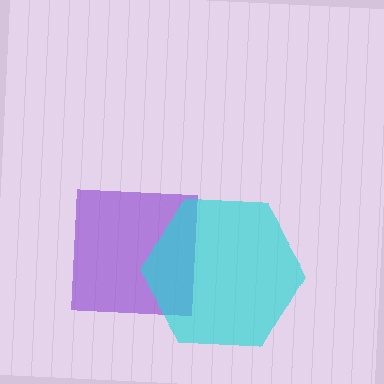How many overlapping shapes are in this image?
There are 2 overlapping shapes in the image.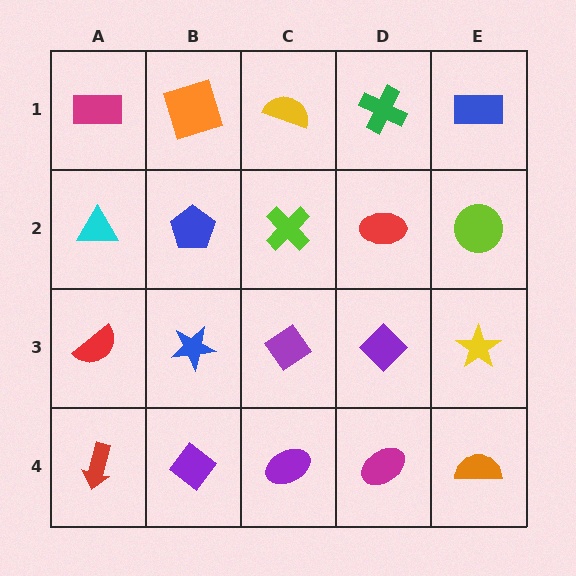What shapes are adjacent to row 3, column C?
A lime cross (row 2, column C), a purple ellipse (row 4, column C), a blue star (row 3, column B), a purple diamond (row 3, column D).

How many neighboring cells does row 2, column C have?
4.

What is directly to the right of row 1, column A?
An orange square.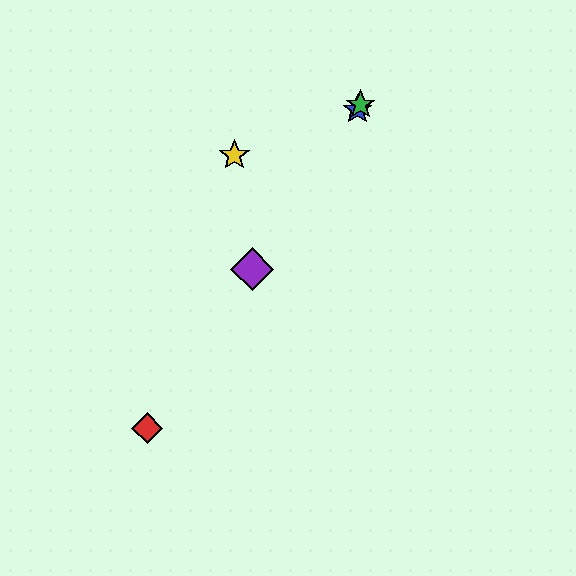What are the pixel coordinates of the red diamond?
The red diamond is at (147, 428).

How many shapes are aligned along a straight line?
4 shapes (the red diamond, the blue star, the green star, the purple diamond) are aligned along a straight line.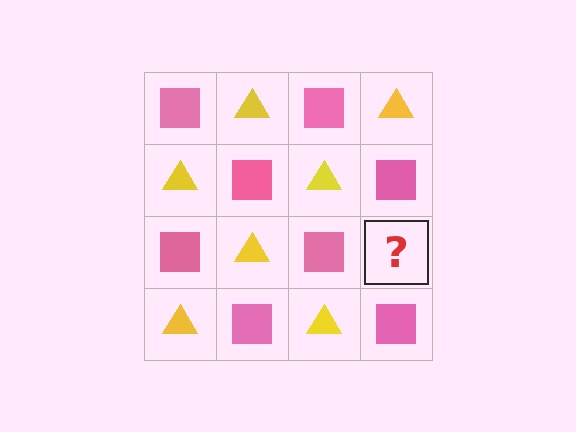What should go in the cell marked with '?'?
The missing cell should contain a yellow triangle.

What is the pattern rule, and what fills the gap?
The rule is that it alternates pink square and yellow triangle in a checkerboard pattern. The gap should be filled with a yellow triangle.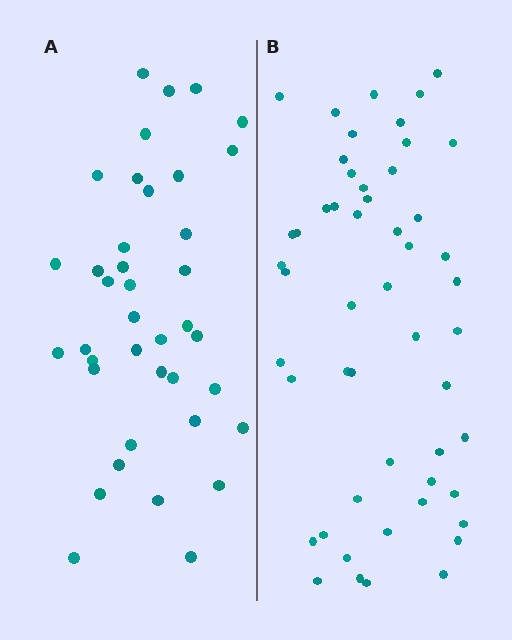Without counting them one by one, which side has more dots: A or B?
Region B (the right region) has more dots.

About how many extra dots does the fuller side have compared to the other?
Region B has approximately 15 more dots than region A.